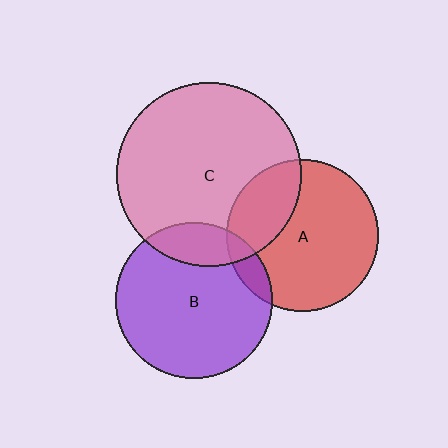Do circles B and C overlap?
Yes.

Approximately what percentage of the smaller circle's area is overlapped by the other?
Approximately 20%.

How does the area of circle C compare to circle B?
Approximately 1.4 times.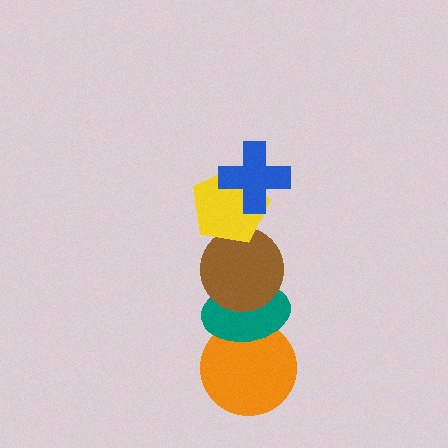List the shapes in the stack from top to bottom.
From top to bottom: the blue cross, the yellow pentagon, the brown circle, the teal ellipse, the orange circle.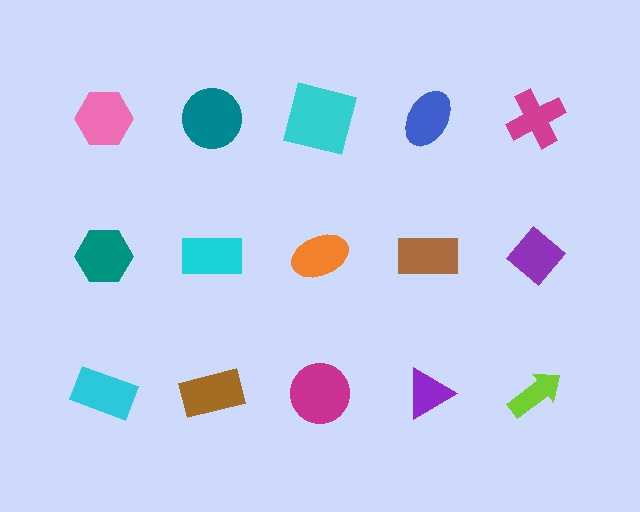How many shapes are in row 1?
5 shapes.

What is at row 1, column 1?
A pink hexagon.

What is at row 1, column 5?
A magenta cross.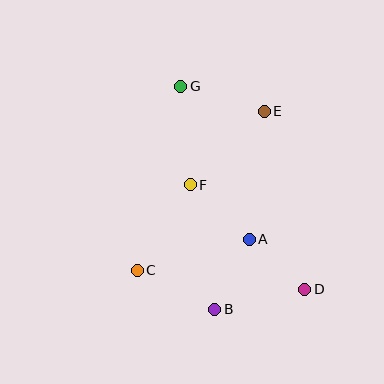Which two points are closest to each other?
Points A and D are closest to each other.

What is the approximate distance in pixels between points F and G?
The distance between F and G is approximately 99 pixels.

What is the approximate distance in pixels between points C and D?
The distance between C and D is approximately 168 pixels.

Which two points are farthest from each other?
Points D and G are farthest from each other.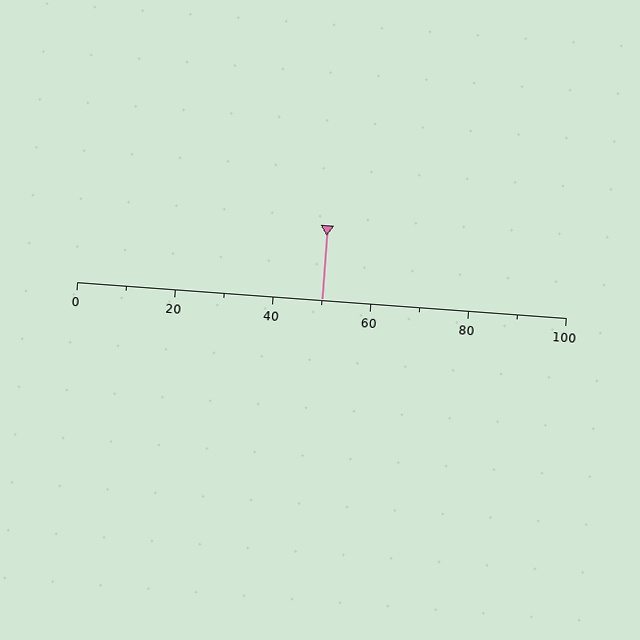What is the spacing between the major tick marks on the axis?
The major ticks are spaced 20 apart.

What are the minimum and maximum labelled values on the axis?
The axis runs from 0 to 100.